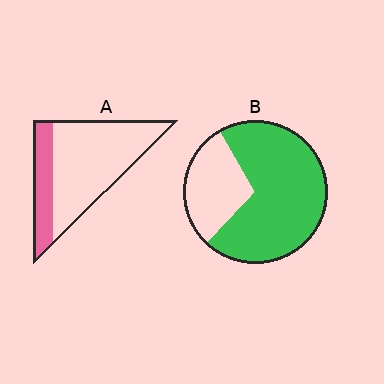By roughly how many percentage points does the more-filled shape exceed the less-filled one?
By roughly 45 percentage points (B over A).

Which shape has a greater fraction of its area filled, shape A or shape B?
Shape B.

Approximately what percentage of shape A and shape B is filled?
A is approximately 25% and B is approximately 70%.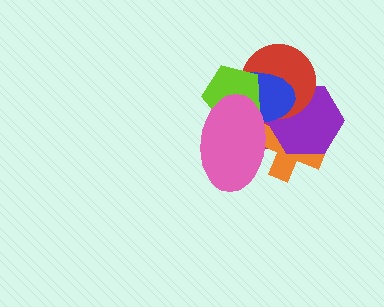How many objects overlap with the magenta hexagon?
6 objects overlap with the magenta hexagon.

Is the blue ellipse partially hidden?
Yes, it is partially covered by another shape.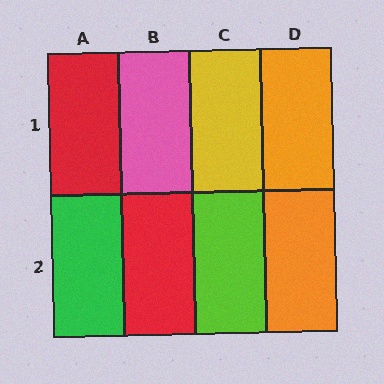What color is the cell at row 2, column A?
Green.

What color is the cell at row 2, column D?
Orange.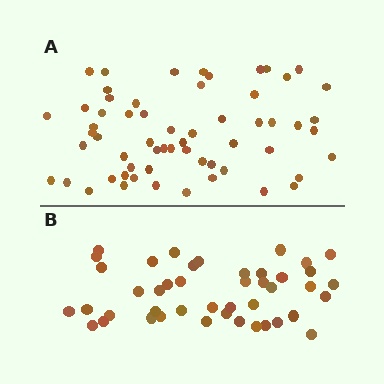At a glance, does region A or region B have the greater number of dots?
Region A (the top region) has more dots.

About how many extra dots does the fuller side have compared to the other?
Region A has approximately 15 more dots than region B.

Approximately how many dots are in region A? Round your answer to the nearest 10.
About 60 dots.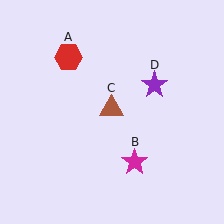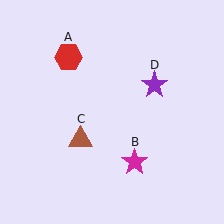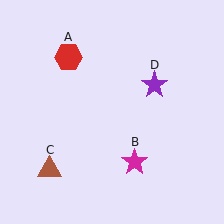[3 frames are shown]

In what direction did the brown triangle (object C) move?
The brown triangle (object C) moved down and to the left.